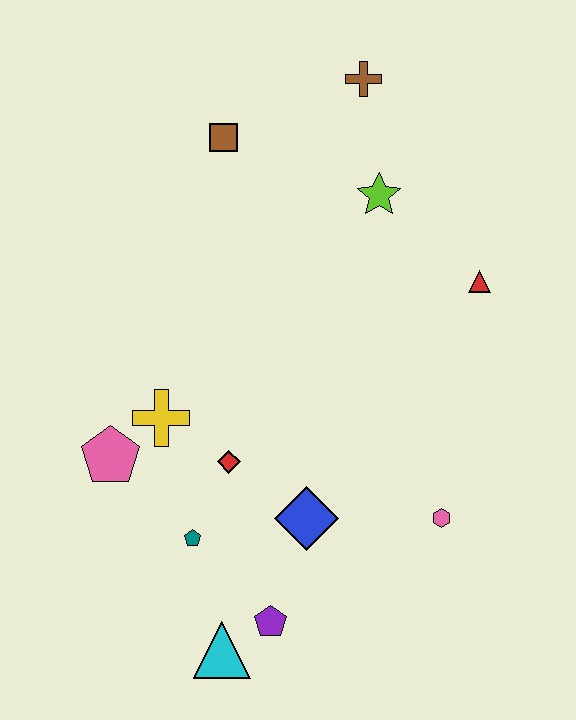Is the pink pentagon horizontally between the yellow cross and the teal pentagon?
No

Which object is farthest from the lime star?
The cyan triangle is farthest from the lime star.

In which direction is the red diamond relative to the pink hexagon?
The red diamond is to the left of the pink hexagon.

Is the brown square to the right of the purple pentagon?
No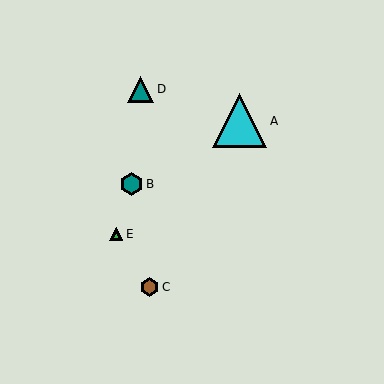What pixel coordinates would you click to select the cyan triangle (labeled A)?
Click at (240, 121) to select the cyan triangle A.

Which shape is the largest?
The cyan triangle (labeled A) is the largest.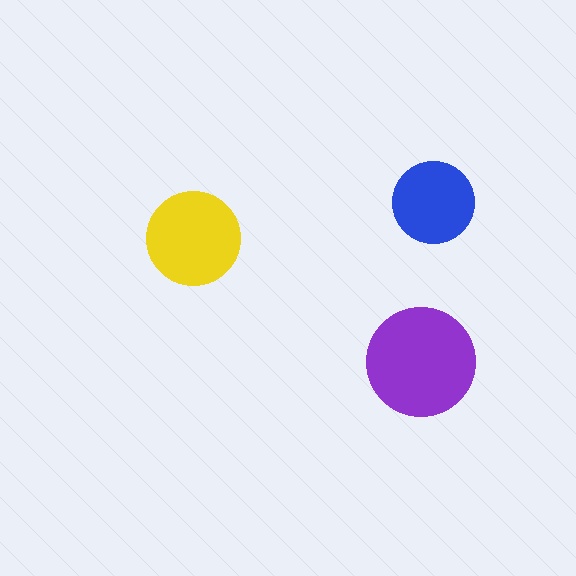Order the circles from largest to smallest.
the purple one, the yellow one, the blue one.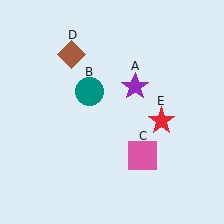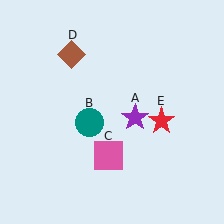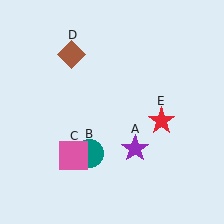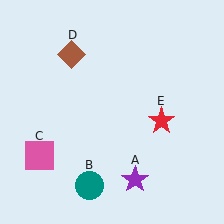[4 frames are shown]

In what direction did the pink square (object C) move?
The pink square (object C) moved left.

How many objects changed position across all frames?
3 objects changed position: purple star (object A), teal circle (object B), pink square (object C).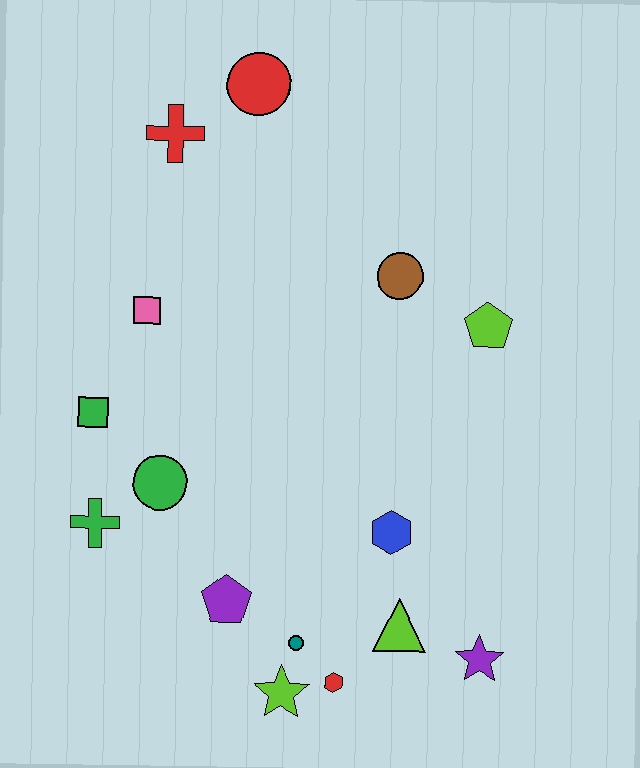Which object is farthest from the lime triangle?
The red circle is farthest from the lime triangle.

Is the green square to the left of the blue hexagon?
Yes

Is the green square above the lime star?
Yes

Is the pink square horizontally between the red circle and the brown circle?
No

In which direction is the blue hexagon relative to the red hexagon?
The blue hexagon is above the red hexagon.